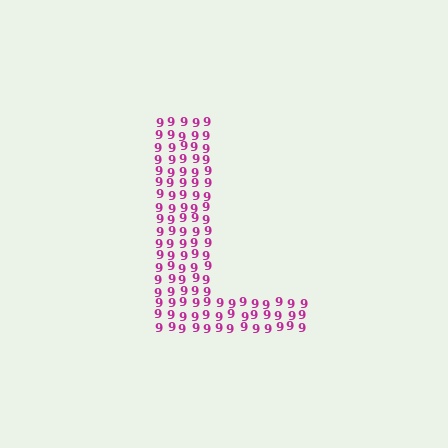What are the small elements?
The small elements are digit 9's.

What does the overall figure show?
The overall figure shows the letter L.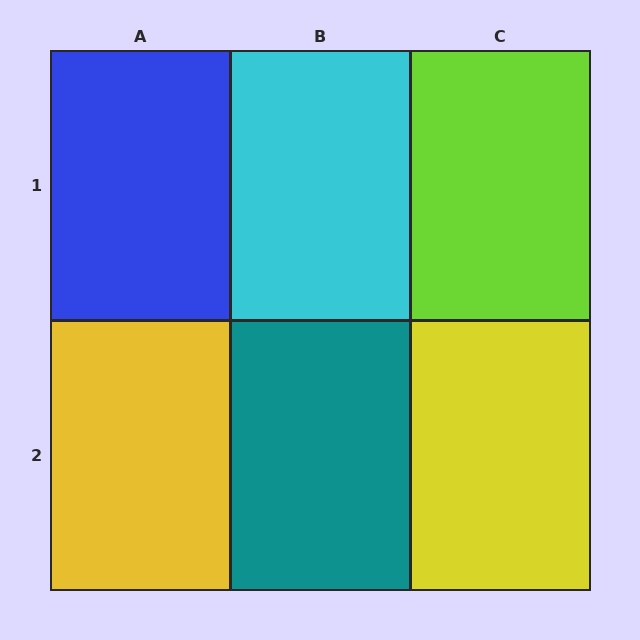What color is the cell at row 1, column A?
Blue.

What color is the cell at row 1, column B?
Cyan.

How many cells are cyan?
1 cell is cyan.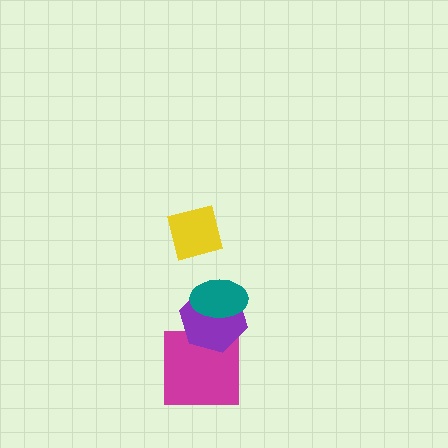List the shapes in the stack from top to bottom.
From top to bottom: the yellow square, the teal ellipse, the purple hexagon, the magenta square.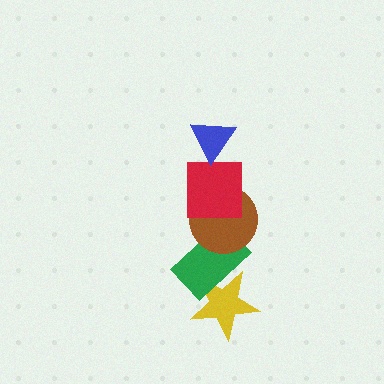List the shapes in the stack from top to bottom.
From top to bottom: the blue triangle, the red square, the brown circle, the green rectangle, the yellow star.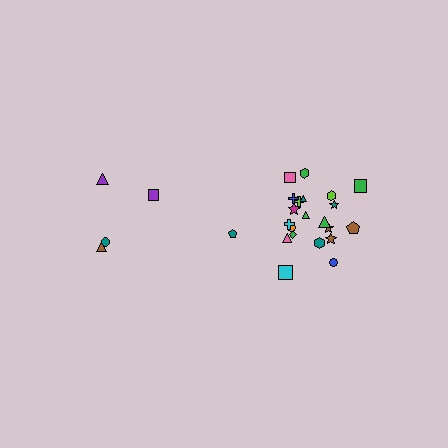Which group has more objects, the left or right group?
The right group.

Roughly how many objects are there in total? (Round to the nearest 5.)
Roughly 25 objects in total.